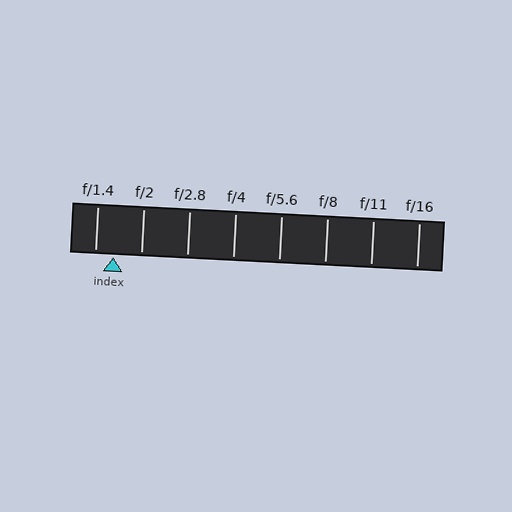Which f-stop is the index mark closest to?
The index mark is closest to f/1.4.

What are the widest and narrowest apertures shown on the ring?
The widest aperture shown is f/1.4 and the narrowest is f/16.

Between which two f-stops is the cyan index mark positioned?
The index mark is between f/1.4 and f/2.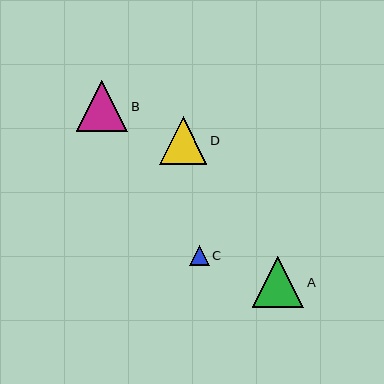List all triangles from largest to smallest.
From largest to smallest: B, A, D, C.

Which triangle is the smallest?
Triangle C is the smallest with a size of approximately 19 pixels.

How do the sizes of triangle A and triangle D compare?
Triangle A and triangle D are approximately the same size.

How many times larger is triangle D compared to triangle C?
Triangle D is approximately 2.5 times the size of triangle C.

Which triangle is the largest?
Triangle B is the largest with a size of approximately 52 pixels.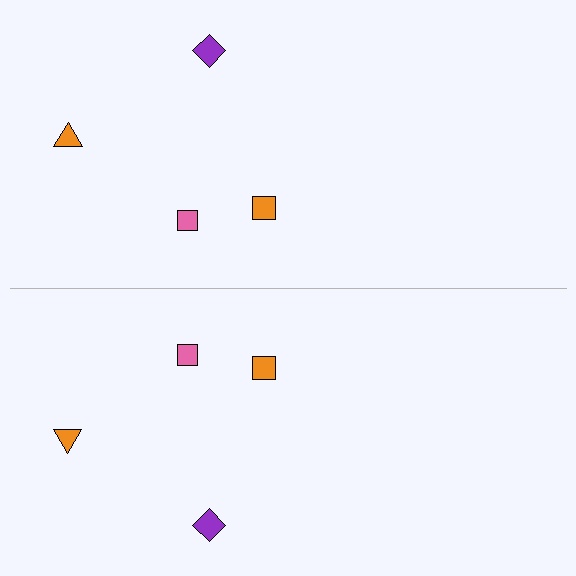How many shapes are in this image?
There are 8 shapes in this image.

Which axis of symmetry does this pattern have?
The pattern has a horizontal axis of symmetry running through the center of the image.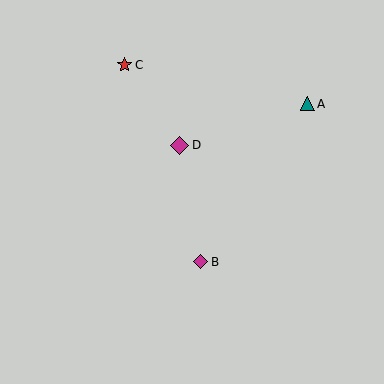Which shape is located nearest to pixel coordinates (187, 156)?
The magenta diamond (labeled D) at (180, 145) is nearest to that location.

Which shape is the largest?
The magenta diamond (labeled D) is the largest.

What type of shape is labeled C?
Shape C is a red star.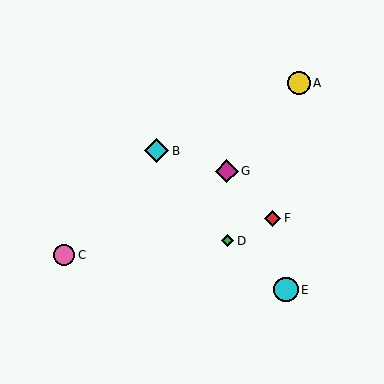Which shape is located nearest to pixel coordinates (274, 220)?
The red diamond (labeled F) at (273, 218) is nearest to that location.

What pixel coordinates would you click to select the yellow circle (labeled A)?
Click at (299, 83) to select the yellow circle A.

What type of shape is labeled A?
Shape A is a yellow circle.